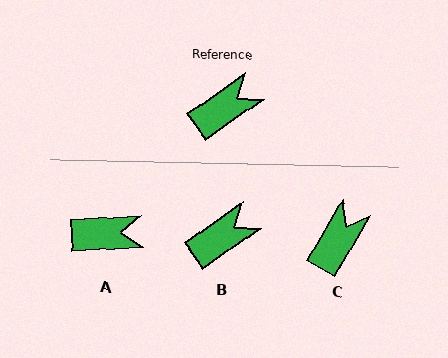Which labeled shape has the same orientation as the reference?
B.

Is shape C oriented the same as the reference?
No, it is off by about 24 degrees.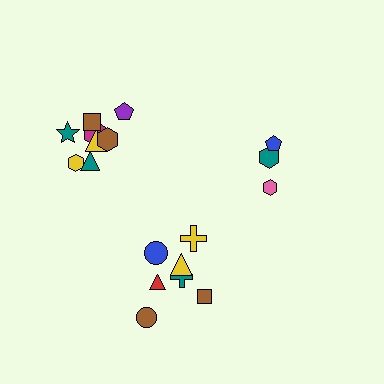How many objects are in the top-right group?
There are 3 objects.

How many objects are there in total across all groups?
There are 18 objects.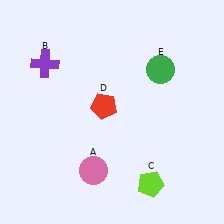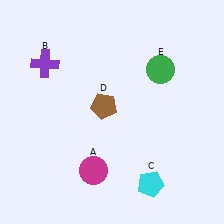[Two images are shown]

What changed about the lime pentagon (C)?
In Image 1, C is lime. In Image 2, it changed to cyan.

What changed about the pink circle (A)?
In Image 1, A is pink. In Image 2, it changed to magenta.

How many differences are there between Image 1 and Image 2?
There are 3 differences between the two images.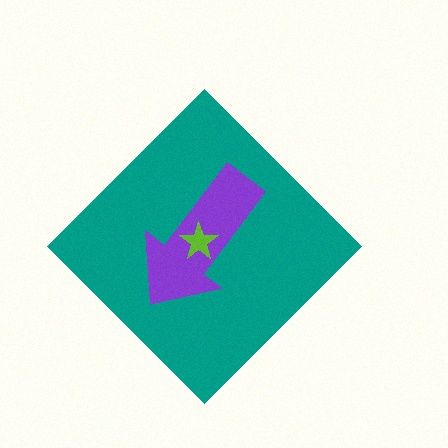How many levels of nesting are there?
3.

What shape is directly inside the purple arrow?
The lime star.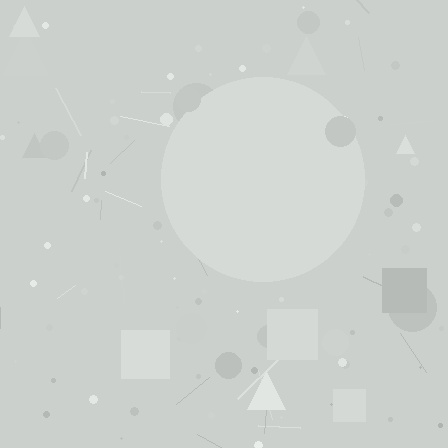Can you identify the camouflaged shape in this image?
The camouflaged shape is a circle.